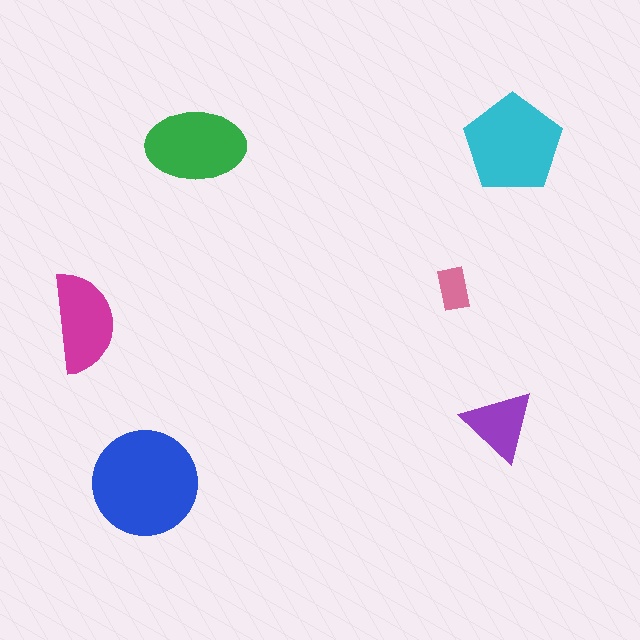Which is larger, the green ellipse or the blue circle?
The blue circle.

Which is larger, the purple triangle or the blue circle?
The blue circle.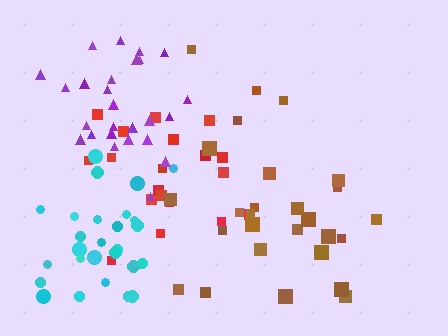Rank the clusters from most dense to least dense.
purple, cyan, red, brown.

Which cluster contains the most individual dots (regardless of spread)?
Cyan (28).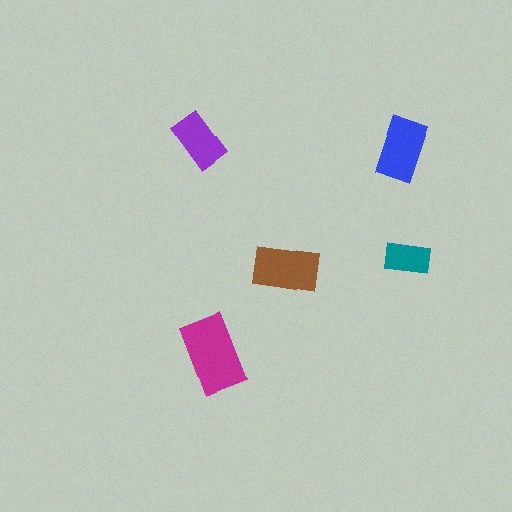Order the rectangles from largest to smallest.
the magenta one, the brown one, the blue one, the purple one, the teal one.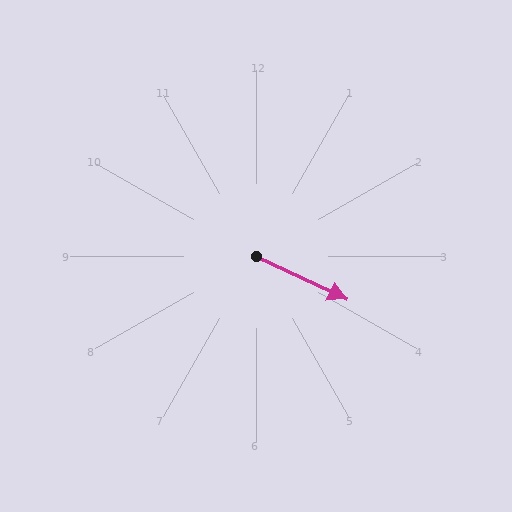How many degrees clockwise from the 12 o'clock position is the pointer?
Approximately 115 degrees.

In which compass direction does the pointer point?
Southeast.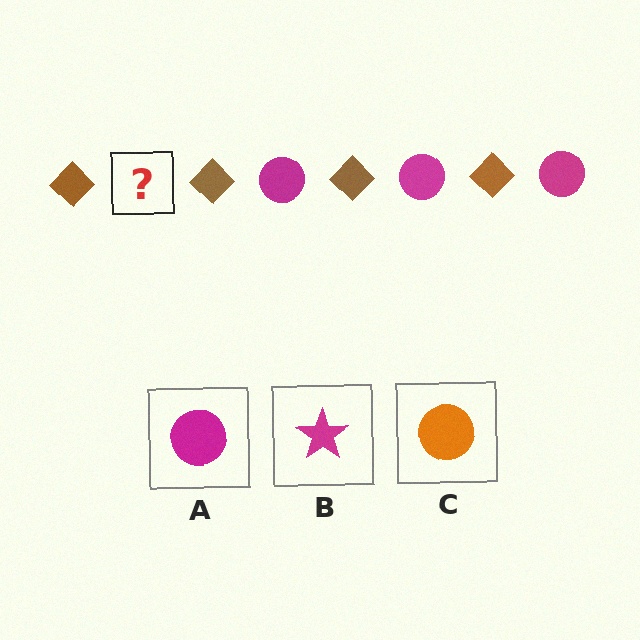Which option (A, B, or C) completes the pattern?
A.